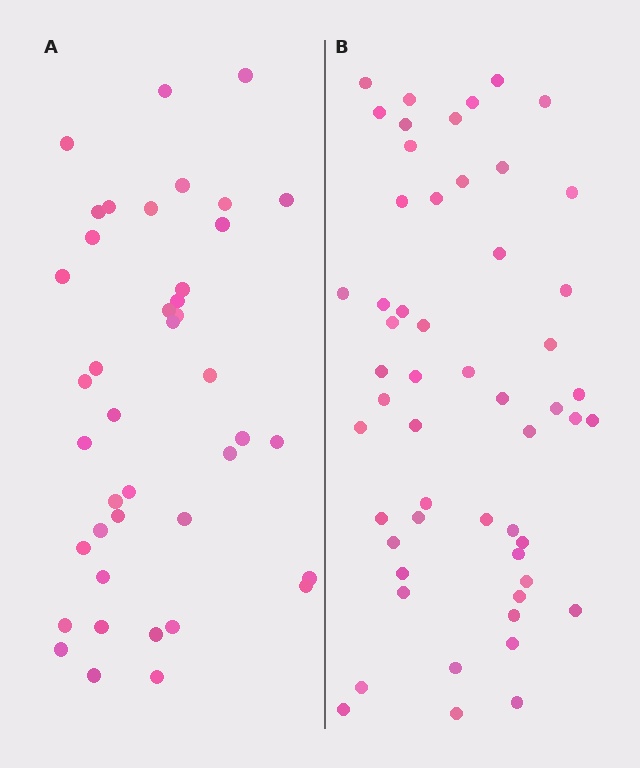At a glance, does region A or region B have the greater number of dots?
Region B (the right region) has more dots.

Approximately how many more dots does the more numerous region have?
Region B has approximately 15 more dots than region A.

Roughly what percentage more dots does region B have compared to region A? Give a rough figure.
About 30% more.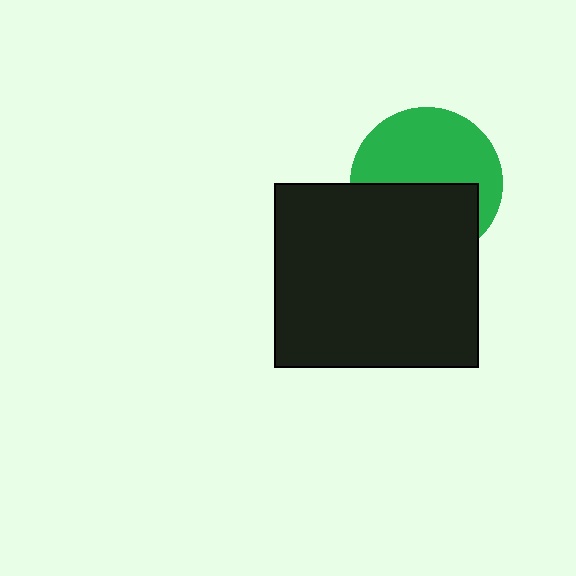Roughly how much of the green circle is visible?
About half of it is visible (roughly 55%).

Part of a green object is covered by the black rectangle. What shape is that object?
It is a circle.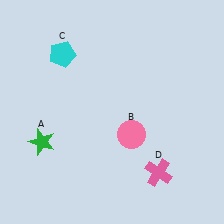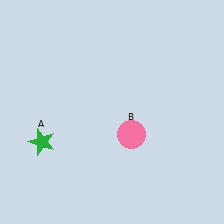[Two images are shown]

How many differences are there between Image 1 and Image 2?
There are 2 differences between the two images.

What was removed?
The pink cross (D), the cyan pentagon (C) were removed in Image 2.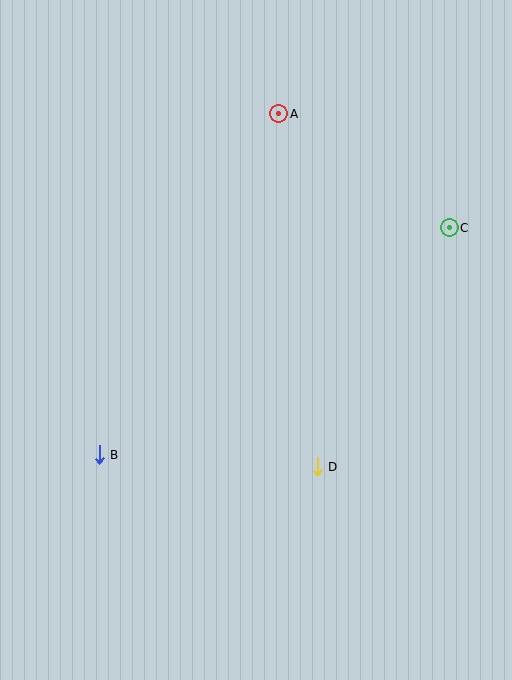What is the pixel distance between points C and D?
The distance between C and D is 273 pixels.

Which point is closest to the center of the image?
Point D at (317, 467) is closest to the center.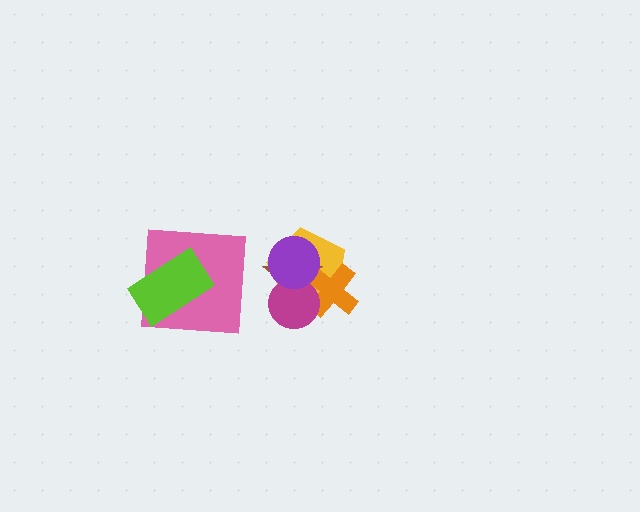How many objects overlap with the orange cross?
4 objects overlap with the orange cross.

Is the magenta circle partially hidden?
Yes, it is partially covered by another shape.